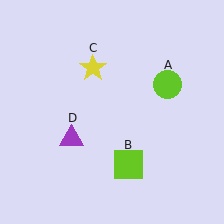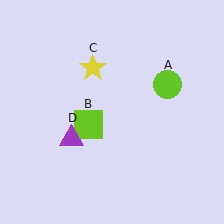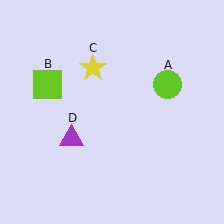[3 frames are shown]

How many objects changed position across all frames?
1 object changed position: lime square (object B).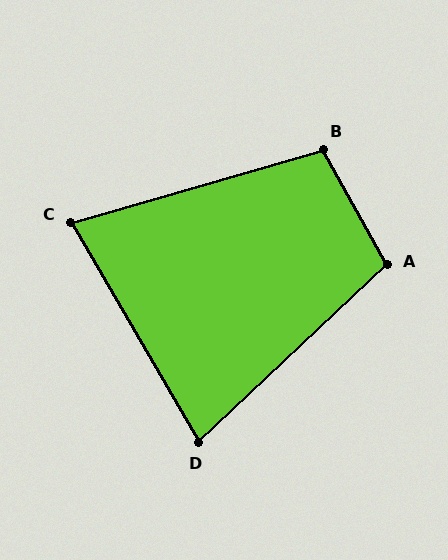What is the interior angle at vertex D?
Approximately 77 degrees (acute).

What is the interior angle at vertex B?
Approximately 103 degrees (obtuse).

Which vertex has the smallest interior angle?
C, at approximately 76 degrees.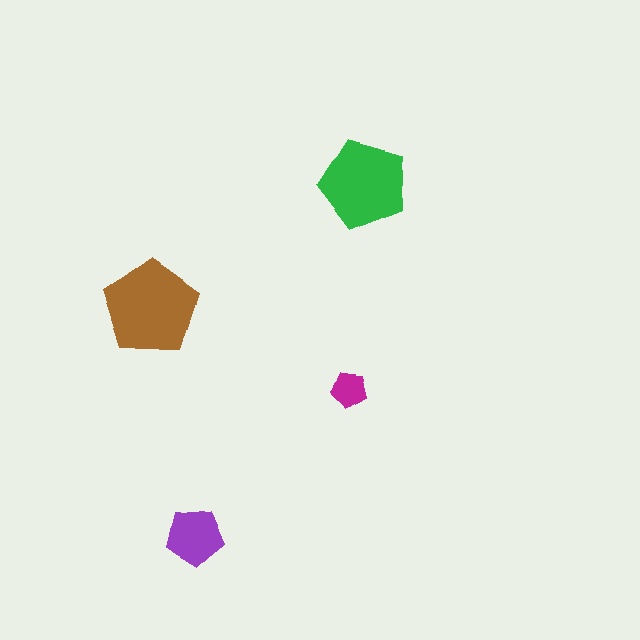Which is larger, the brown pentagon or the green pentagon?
The brown one.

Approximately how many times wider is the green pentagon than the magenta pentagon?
About 2.5 times wider.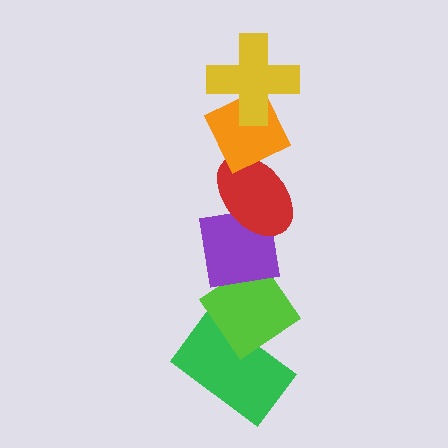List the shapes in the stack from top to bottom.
From top to bottom: the yellow cross, the orange diamond, the red ellipse, the purple square, the lime diamond, the green rectangle.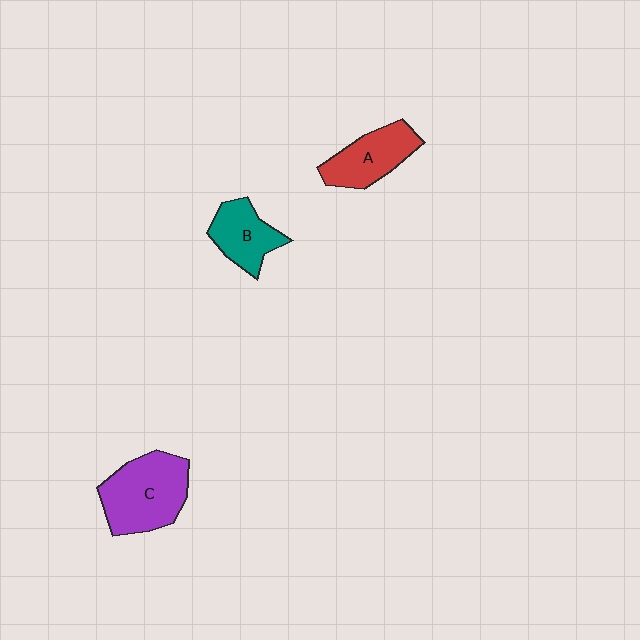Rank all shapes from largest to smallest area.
From largest to smallest: C (purple), A (red), B (teal).